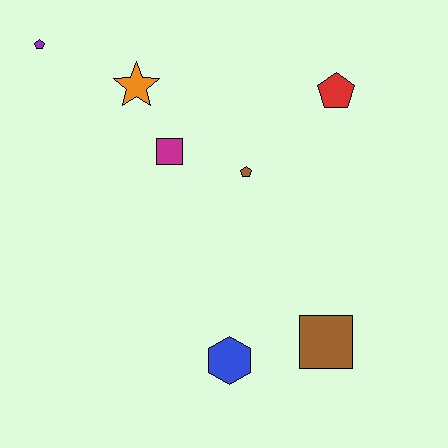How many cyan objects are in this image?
There are no cyan objects.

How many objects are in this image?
There are 7 objects.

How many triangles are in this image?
There are no triangles.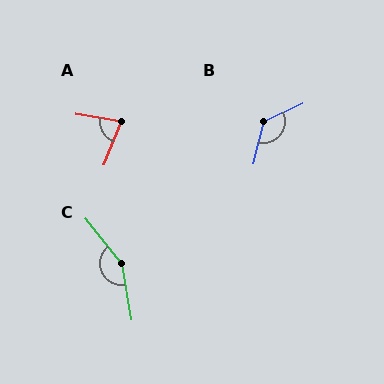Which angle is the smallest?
A, at approximately 77 degrees.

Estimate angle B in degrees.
Approximately 129 degrees.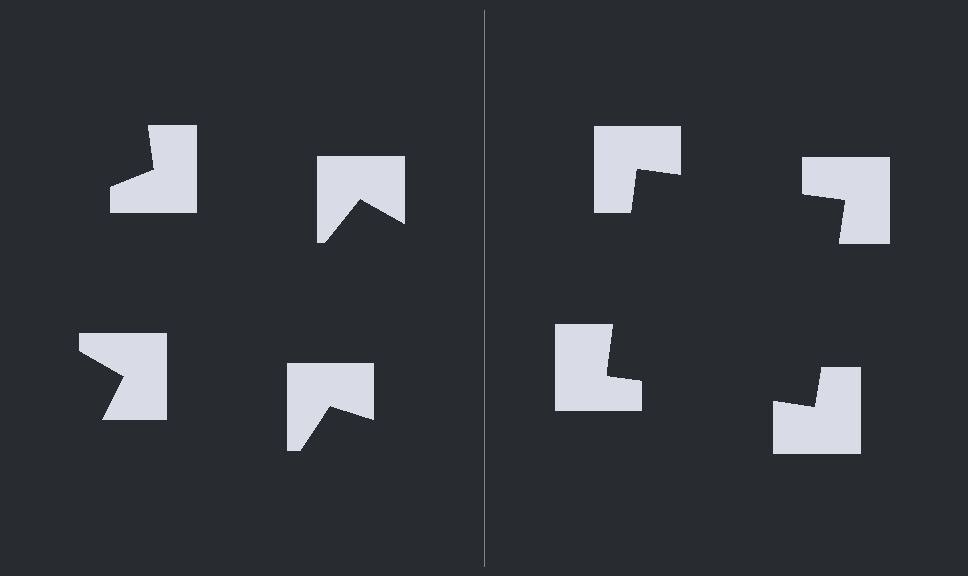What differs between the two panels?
The notched squares are positioned identically on both sides; only the wedge orientations differ. On the right they align to a square; on the left they are misaligned.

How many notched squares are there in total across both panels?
8 — 4 on each side.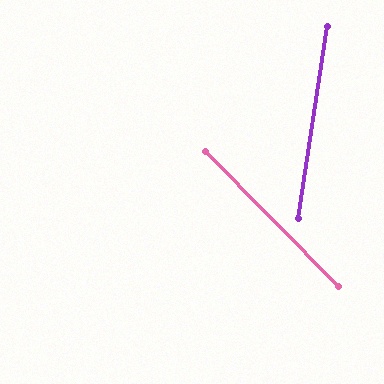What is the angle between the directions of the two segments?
Approximately 53 degrees.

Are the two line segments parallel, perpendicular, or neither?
Neither parallel nor perpendicular — they differ by about 53°.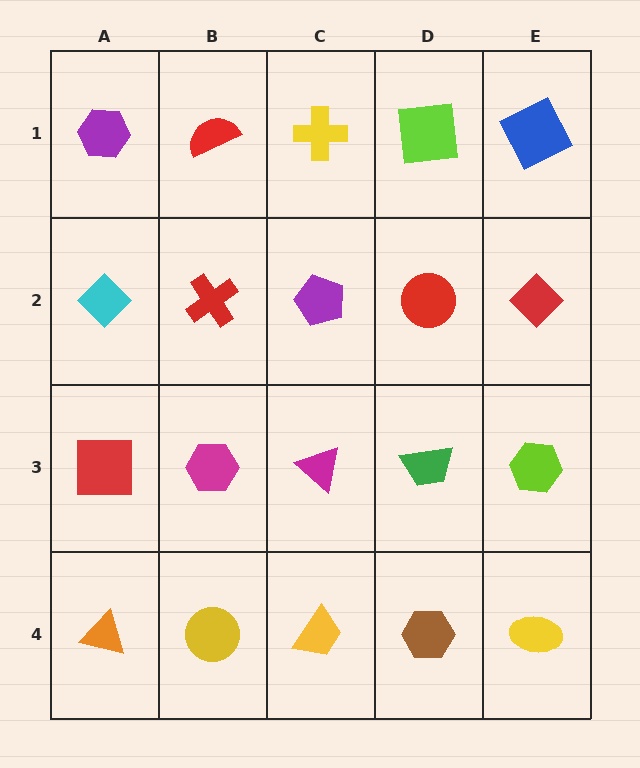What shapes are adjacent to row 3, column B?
A red cross (row 2, column B), a yellow circle (row 4, column B), a red square (row 3, column A), a magenta triangle (row 3, column C).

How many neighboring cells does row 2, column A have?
3.